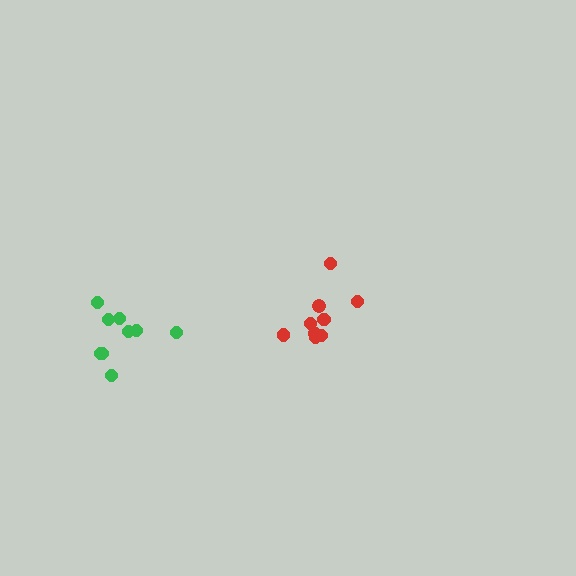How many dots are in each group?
Group 1: 9 dots, Group 2: 9 dots (18 total).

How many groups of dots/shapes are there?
There are 2 groups.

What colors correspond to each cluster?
The clusters are colored: green, red.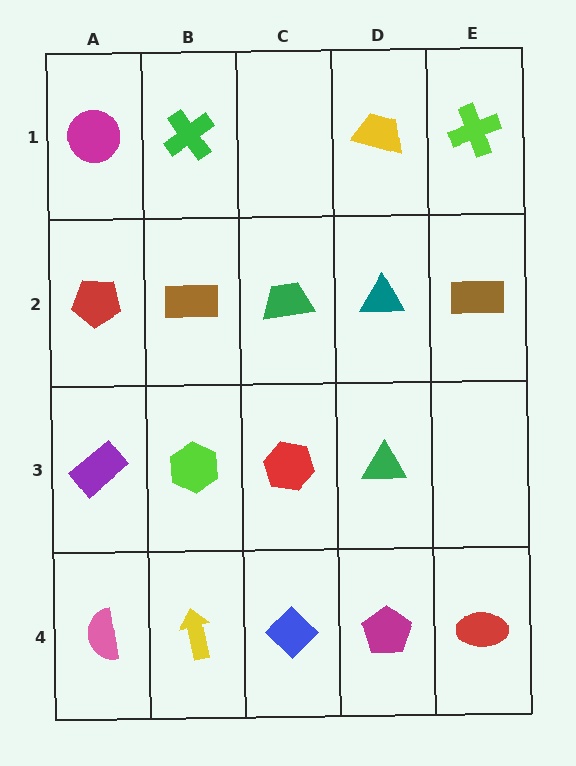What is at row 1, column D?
A yellow trapezoid.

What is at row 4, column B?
A yellow arrow.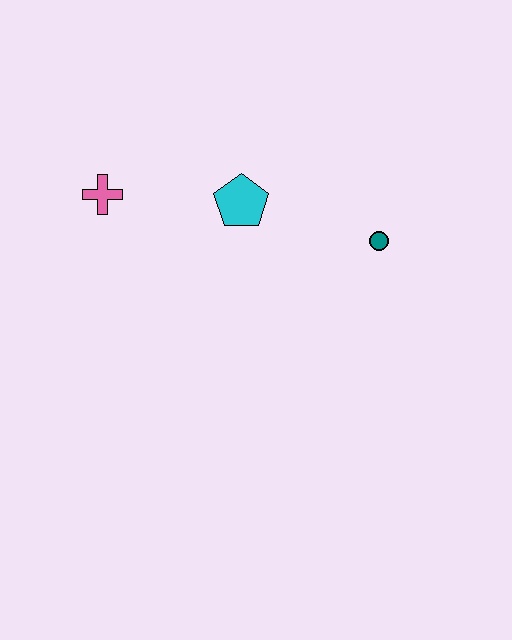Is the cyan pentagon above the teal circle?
Yes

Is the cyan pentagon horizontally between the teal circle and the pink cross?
Yes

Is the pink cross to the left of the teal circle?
Yes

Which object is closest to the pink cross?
The cyan pentagon is closest to the pink cross.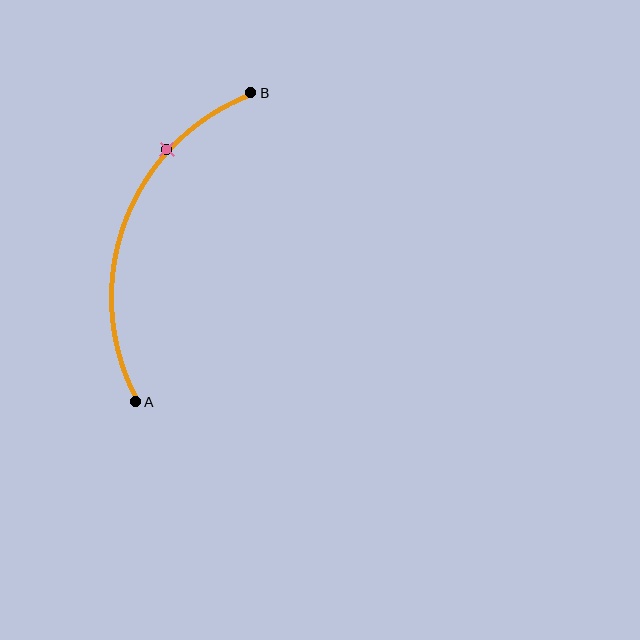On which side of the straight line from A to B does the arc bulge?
The arc bulges to the left of the straight line connecting A and B.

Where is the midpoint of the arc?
The arc midpoint is the point on the curve farthest from the straight line joining A and B. It sits to the left of that line.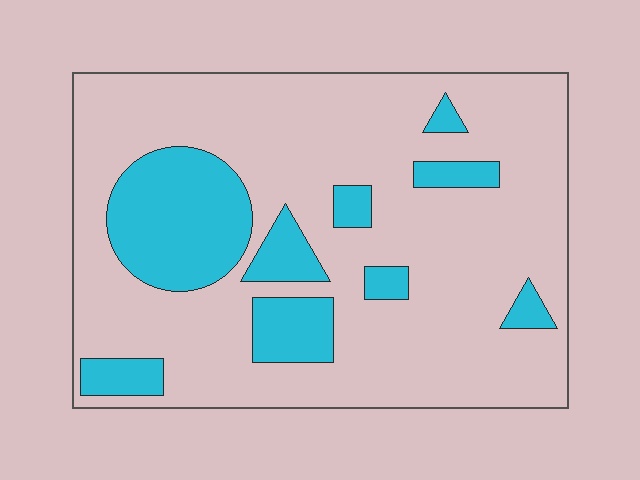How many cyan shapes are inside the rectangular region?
9.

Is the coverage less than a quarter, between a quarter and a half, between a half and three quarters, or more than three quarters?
Less than a quarter.